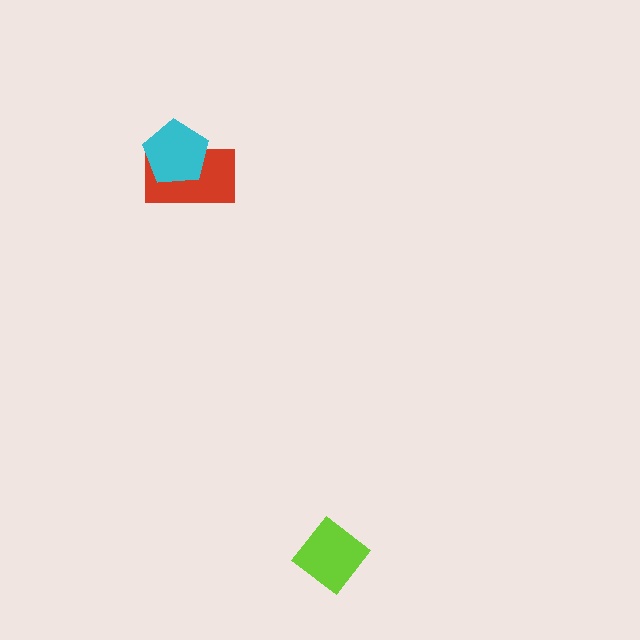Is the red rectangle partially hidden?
Yes, it is partially covered by another shape.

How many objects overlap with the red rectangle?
1 object overlaps with the red rectangle.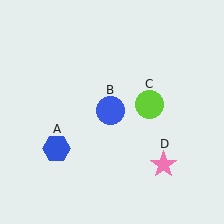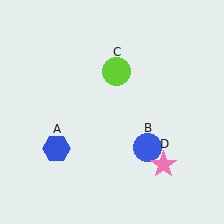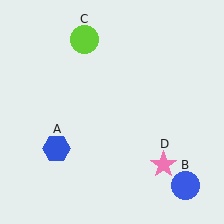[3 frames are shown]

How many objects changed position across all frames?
2 objects changed position: blue circle (object B), lime circle (object C).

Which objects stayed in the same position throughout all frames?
Blue hexagon (object A) and pink star (object D) remained stationary.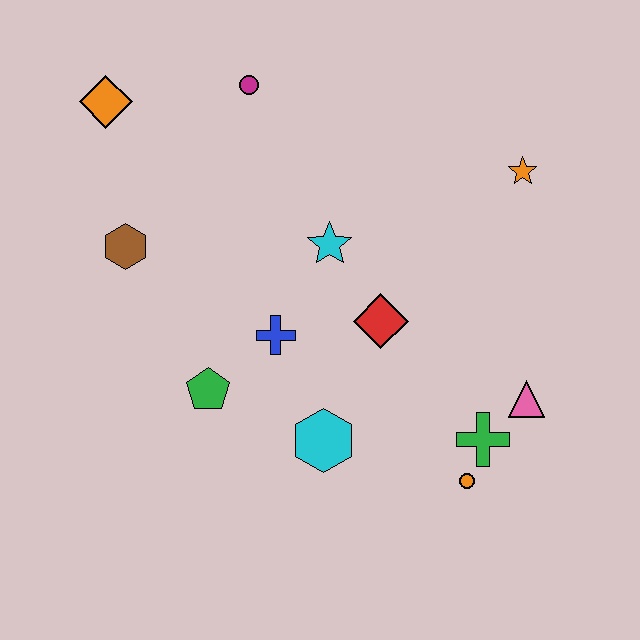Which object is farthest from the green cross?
The orange diamond is farthest from the green cross.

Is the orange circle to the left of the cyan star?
No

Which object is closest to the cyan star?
The red diamond is closest to the cyan star.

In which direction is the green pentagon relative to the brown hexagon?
The green pentagon is below the brown hexagon.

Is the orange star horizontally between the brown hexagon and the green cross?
No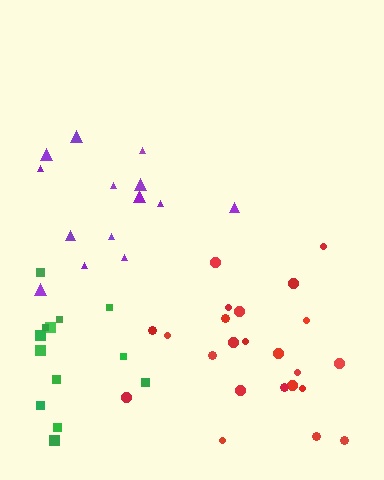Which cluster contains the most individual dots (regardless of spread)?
Red (23).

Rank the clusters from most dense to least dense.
red, purple, green.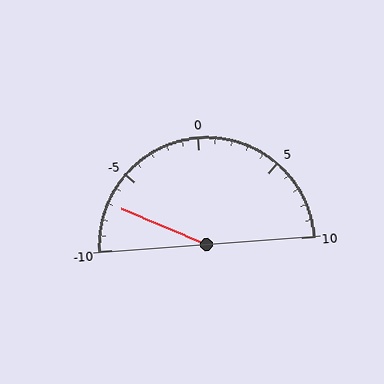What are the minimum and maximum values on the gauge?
The gauge ranges from -10 to 10.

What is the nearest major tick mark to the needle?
The nearest major tick mark is -5.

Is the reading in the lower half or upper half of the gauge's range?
The reading is in the lower half of the range (-10 to 10).